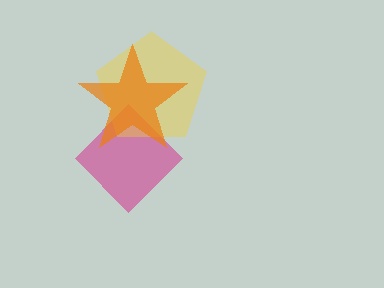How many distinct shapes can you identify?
There are 3 distinct shapes: a magenta diamond, a yellow pentagon, an orange star.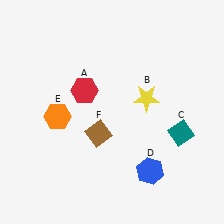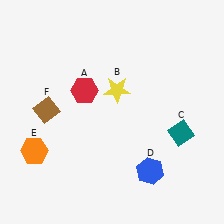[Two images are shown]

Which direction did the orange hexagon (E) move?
The orange hexagon (E) moved down.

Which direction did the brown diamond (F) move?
The brown diamond (F) moved left.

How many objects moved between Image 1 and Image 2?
3 objects moved between the two images.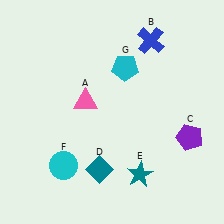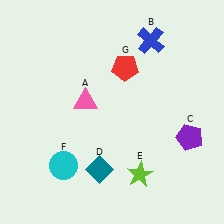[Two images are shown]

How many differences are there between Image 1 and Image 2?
There are 2 differences between the two images.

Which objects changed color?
E changed from teal to lime. G changed from cyan to red.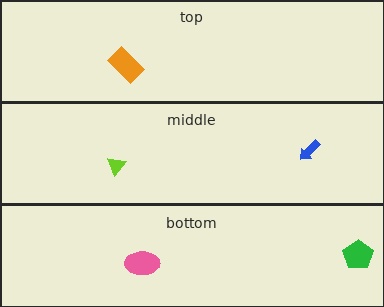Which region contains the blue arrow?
The middle region.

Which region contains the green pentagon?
The bottom region.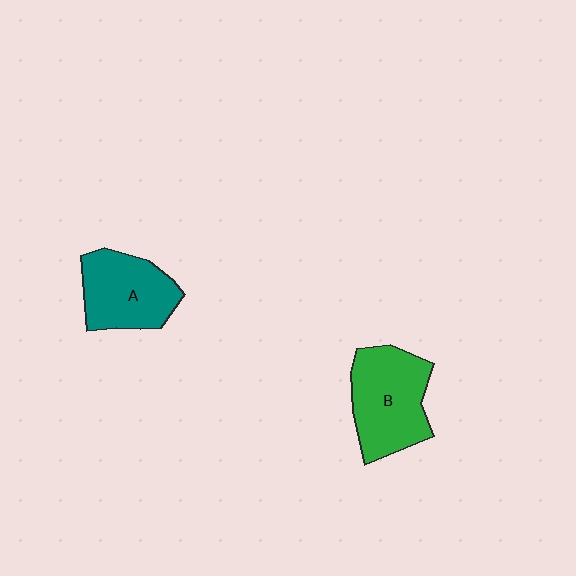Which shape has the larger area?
Shape B (green).